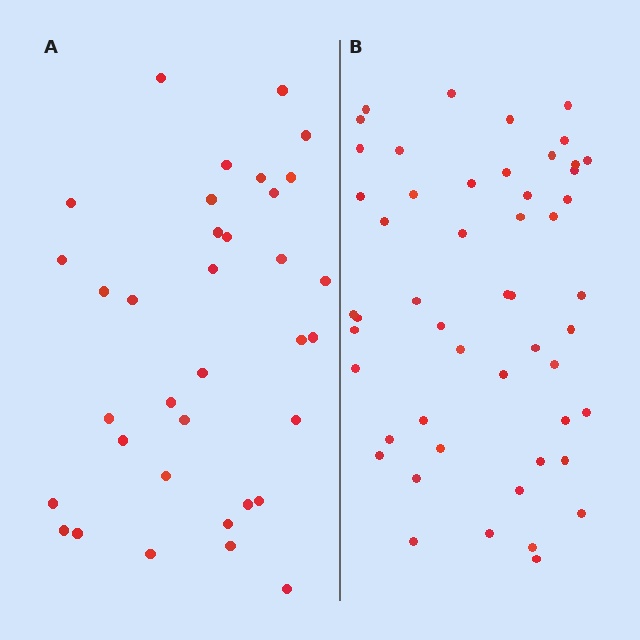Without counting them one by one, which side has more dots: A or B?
Region B (the right region) has more dots.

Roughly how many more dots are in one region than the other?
Region B has approximately 15 more dots than region A.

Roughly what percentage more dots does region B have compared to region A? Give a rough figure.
About 45% more.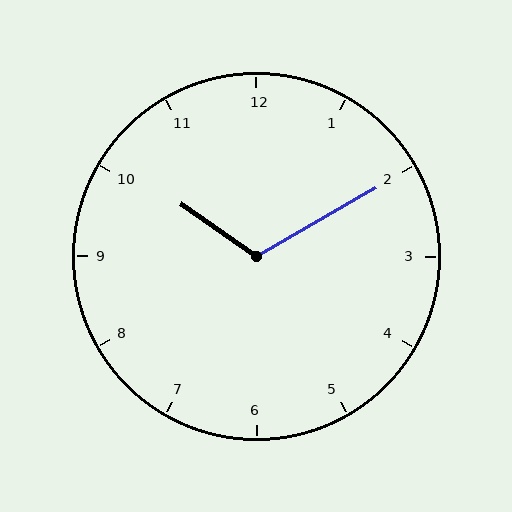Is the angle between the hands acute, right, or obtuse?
It is obtuse.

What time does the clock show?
10:10.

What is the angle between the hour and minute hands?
Approximately 115 degrees.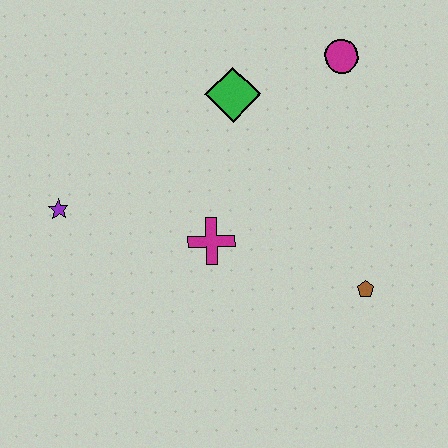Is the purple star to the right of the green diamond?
No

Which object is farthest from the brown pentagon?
The purple star is farthest from the brown pentagon.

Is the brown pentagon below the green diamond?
Yes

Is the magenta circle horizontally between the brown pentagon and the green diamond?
Yes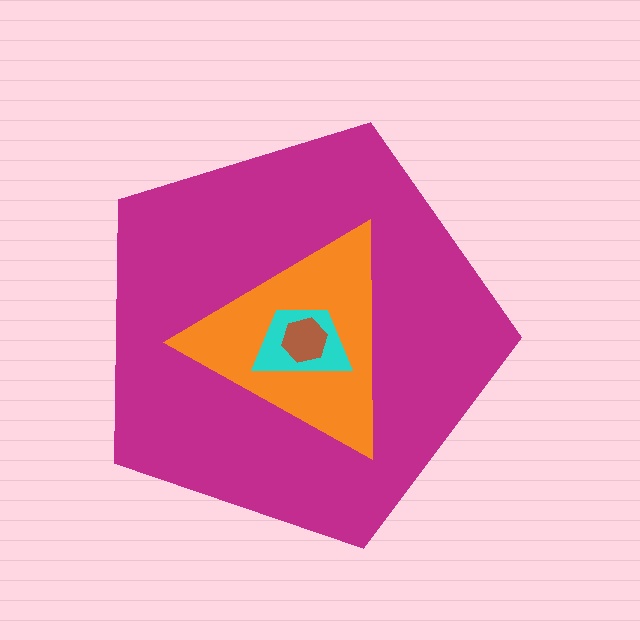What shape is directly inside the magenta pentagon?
The orange triangle.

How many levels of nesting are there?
4.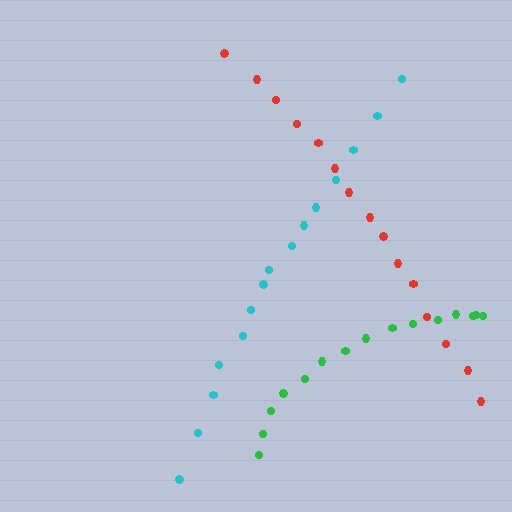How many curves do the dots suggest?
There are 3 distinct paths.